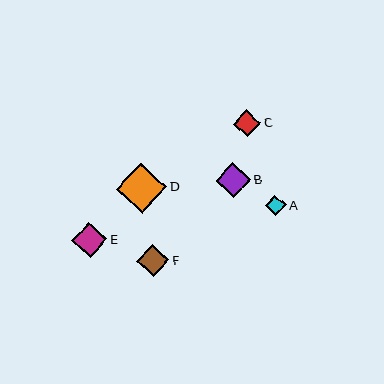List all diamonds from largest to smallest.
From largest to smallest: D, B, E, F, C, A.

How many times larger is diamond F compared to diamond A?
Diamond F is approximately 1.6 times the size of diamond A.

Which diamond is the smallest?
Diamond A is the smallest with a size of approximately 20 pixels.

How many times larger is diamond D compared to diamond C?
Diamond D is approximately 1.8 times the size of diamond C.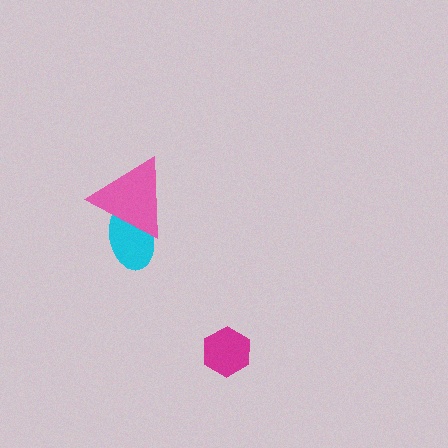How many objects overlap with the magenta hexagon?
0 objects overlap with the magenta hexagon.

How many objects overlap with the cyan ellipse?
1 object overlaps with the cyan ellipse.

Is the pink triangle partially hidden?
No, no other shape covers it.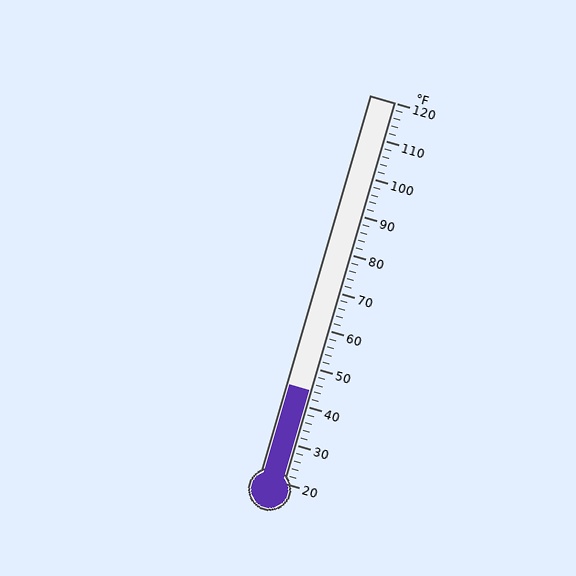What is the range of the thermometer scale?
The thermometer scale ranges from 20°F to 120°F.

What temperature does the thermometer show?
The thermometer shows approximately 44°F.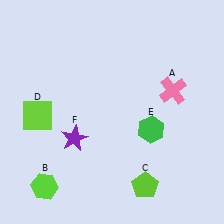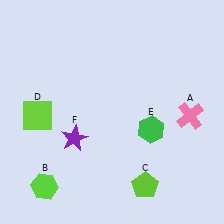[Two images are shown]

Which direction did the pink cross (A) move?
The pink cross (A) moved down.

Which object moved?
The pink cross (A) moved down.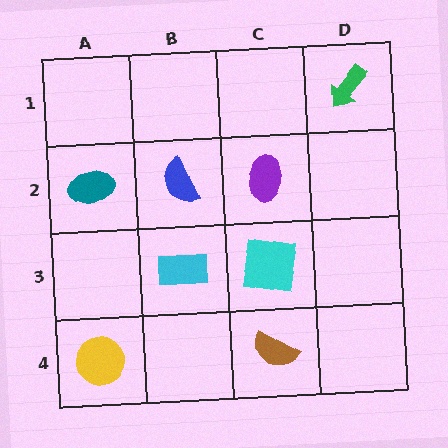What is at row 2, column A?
A teal ellipse.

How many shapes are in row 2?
3 shapes.